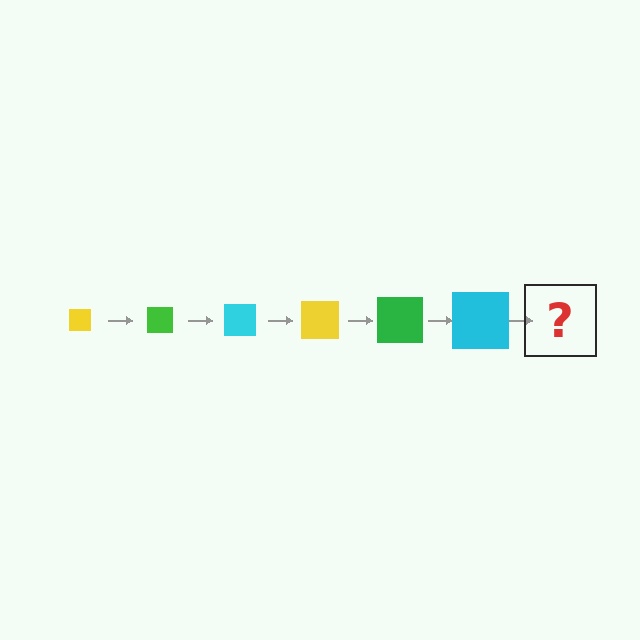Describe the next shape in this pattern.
It should be a yellow square, larger than the previous one.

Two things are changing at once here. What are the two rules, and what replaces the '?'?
The two rules are that the square grows larger each step and the color cycles through yellow, green, and cyan. The '?' should be a yellow square, larger than the previous one.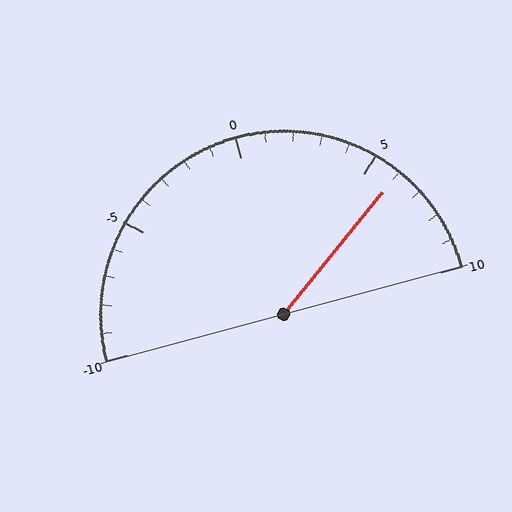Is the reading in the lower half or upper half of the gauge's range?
The reading is in the upper half of the range (-10 to 10).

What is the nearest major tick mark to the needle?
The nearest major tick mark is 5.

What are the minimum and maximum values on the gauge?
The gauge ranges from -10 to 10.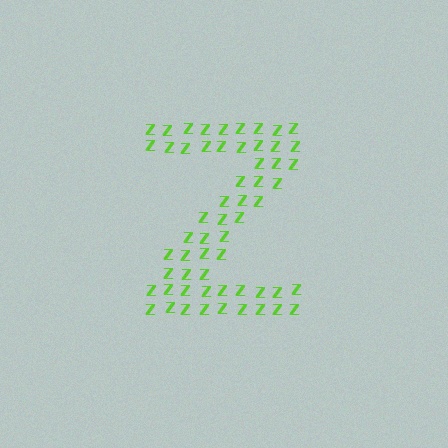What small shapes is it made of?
It is made of small letter Z's.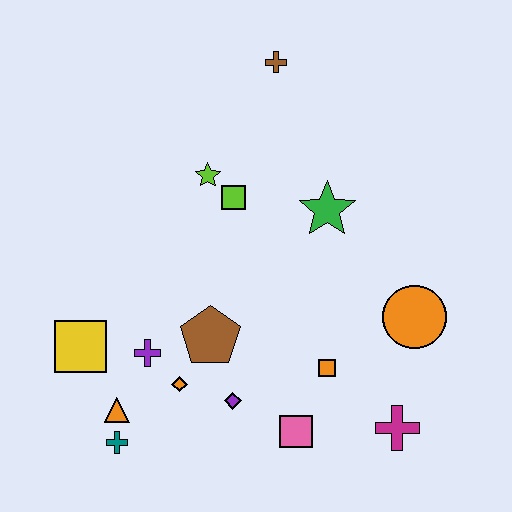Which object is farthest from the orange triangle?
The brown cross is farthest from the orange triangle.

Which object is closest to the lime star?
The lime square is closest to the lime star.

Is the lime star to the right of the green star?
No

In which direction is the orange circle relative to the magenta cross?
The orange circle is above the magenta cross.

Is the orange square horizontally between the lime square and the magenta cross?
Yes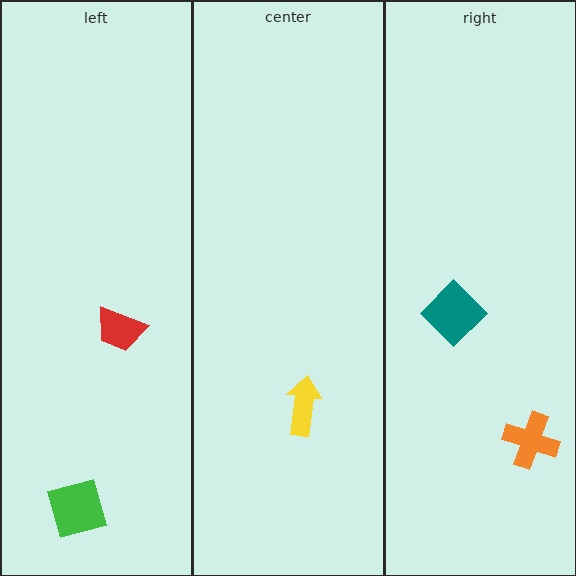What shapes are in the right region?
The orange cross, the teal diamond.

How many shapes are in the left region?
2.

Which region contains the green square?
The left region.